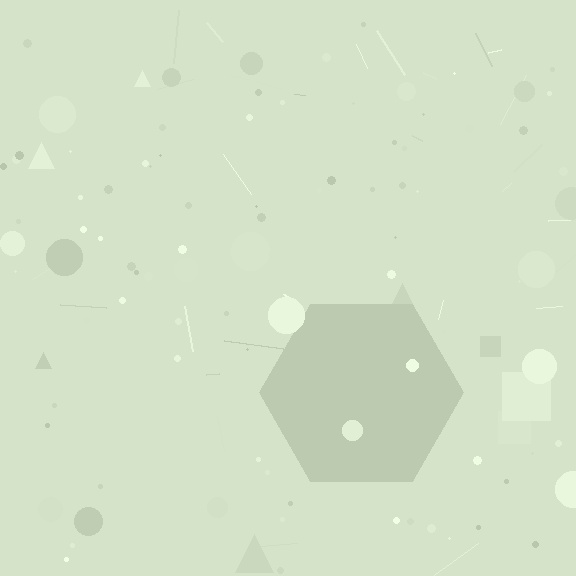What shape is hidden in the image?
A hexagon is hidden in the image.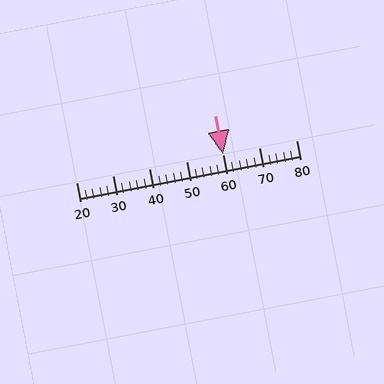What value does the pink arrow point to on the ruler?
The pink arrow points to approximately 60.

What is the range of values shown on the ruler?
The ruler shows values from 20 to 80.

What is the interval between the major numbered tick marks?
The major tick marks are spaced 10 units apart.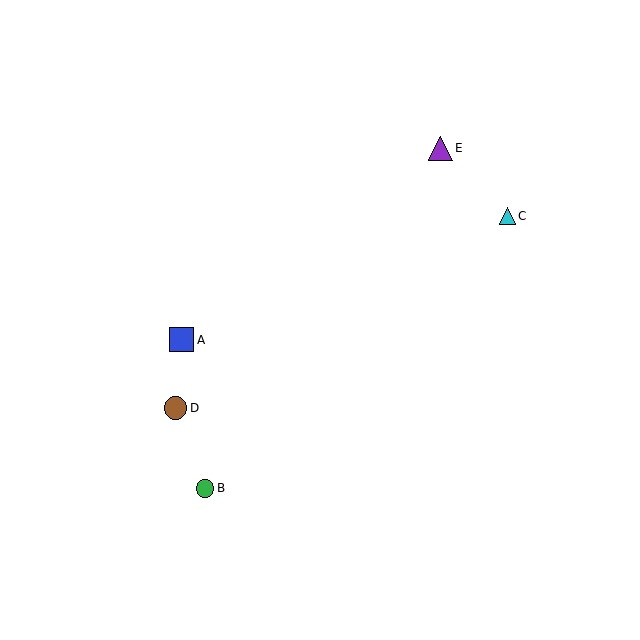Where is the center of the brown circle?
The center of the brown circle is at (175, 408).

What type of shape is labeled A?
Shape A is a blue square.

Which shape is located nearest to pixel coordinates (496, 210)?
The cyan triangle (labeled C) at (507, 216) is nearest to that location.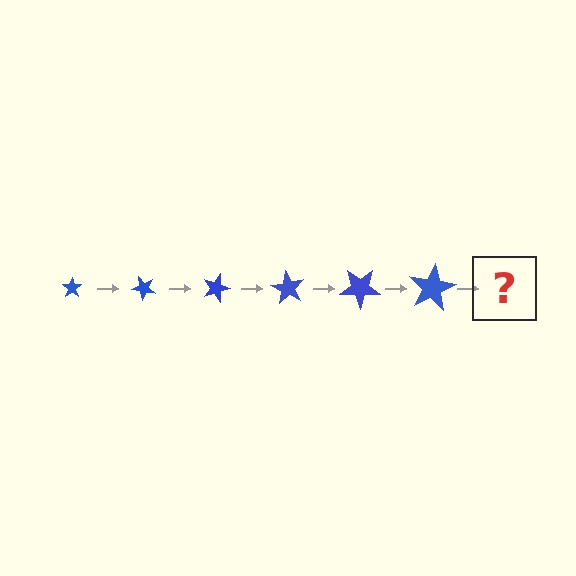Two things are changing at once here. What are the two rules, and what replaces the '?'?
The two rules are that the star grows larger each step and it rotates 45 degrees each step. The '?' should be a star, larger than the previous one and rotated 270 degrees from the start.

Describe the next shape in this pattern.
It should be a star, larger than the previous one and rotated 270 degrees from the start.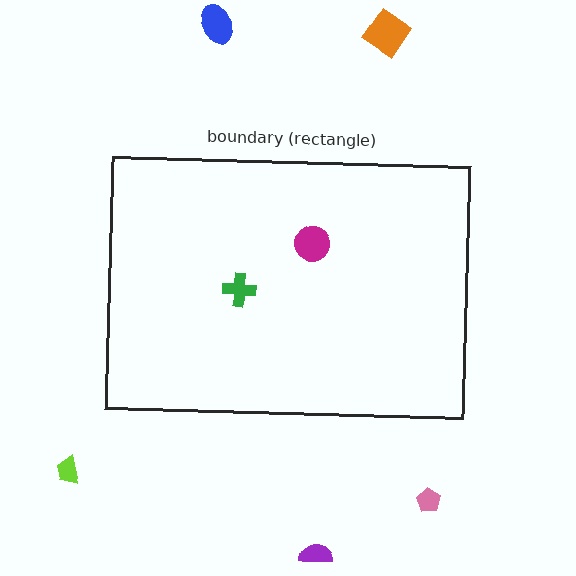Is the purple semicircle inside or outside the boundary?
Outside.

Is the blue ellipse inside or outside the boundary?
Outside.